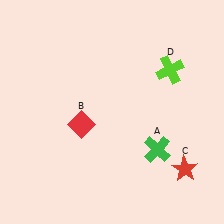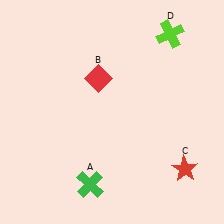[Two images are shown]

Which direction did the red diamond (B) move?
The red diamond (B) moved up.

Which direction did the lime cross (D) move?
The lime cross (D) moved up.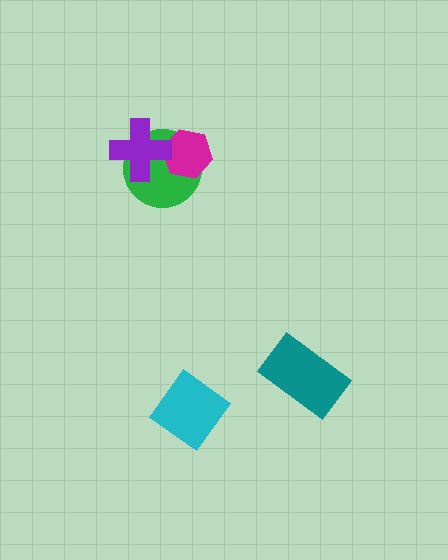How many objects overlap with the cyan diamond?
0 objects overlap with the cyan diamond.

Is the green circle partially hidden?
Yes, it is partially covered by another shape.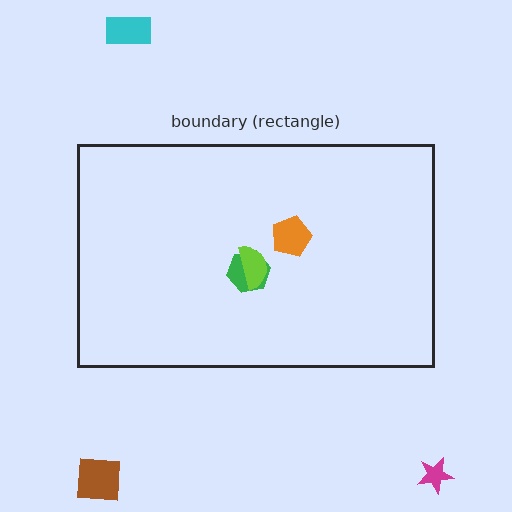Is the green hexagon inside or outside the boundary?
Inside.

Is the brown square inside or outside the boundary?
Outside.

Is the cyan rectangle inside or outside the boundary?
Outside.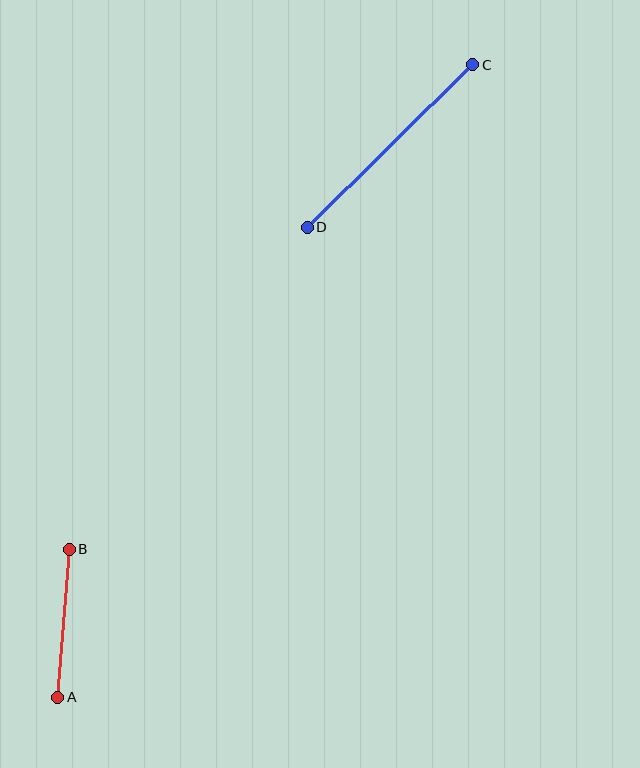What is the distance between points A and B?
The distance is approximately 149 pixels.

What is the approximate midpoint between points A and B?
The midpoint is at approximately (63, 623) pixels.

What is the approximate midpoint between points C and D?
The midpoint is at approximately (390, 146) pixels.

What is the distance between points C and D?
The distance is approximately 232 pixels.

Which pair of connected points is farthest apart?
Points C and D are farthest apart.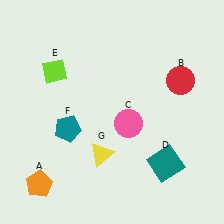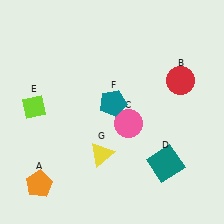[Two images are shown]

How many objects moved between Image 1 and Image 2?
2 objects moved between the two images.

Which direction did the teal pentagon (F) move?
The teal pentagon (F) moved right.